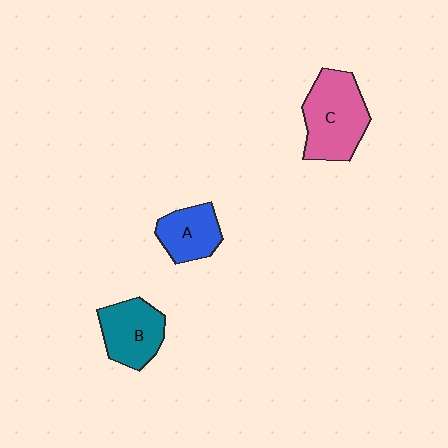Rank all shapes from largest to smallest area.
From largest to smallest: C (pink), B (teal), A (blue).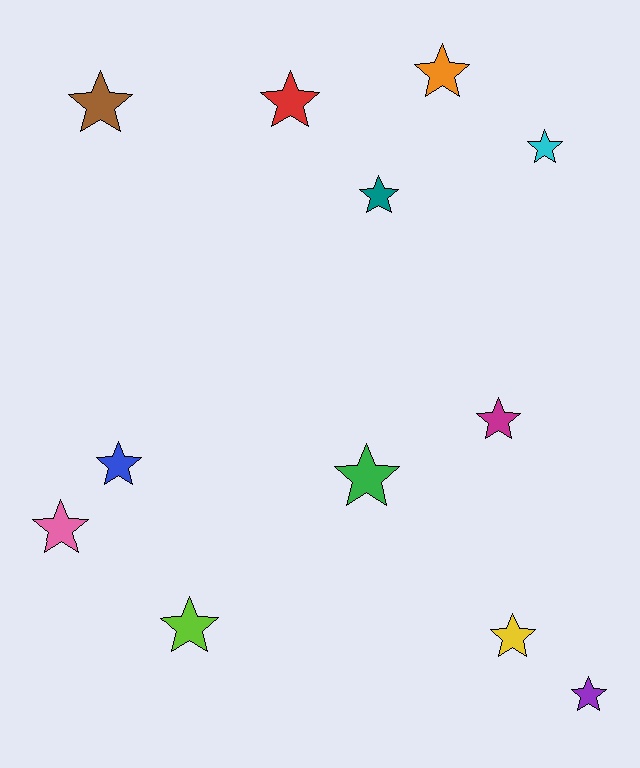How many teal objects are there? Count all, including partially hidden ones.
There is 1 teal object.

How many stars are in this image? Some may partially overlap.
There are 12 stars.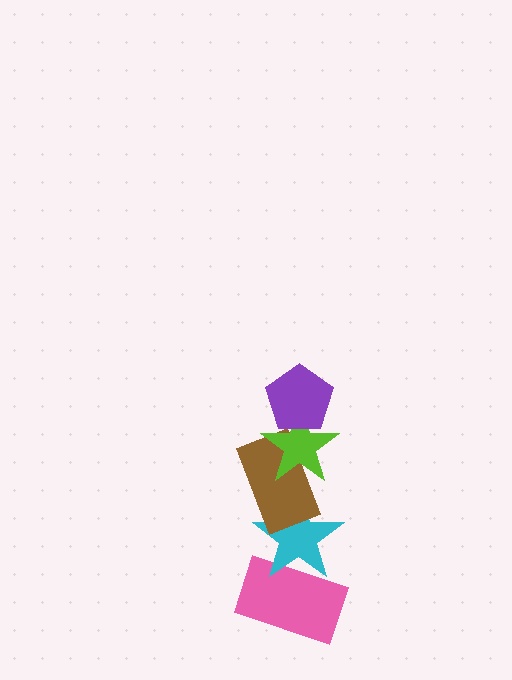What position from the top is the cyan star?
The cyan star is 4th from the top.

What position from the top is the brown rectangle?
The brown rectangle is 3rd from the top.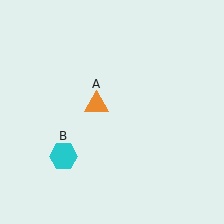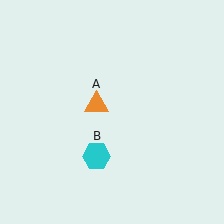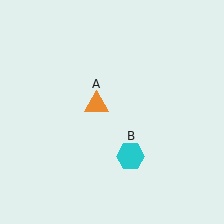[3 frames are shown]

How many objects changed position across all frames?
1 object changed position: cyan hexagon (object B).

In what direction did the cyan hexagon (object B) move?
The cyan hexagon (object B) moved right.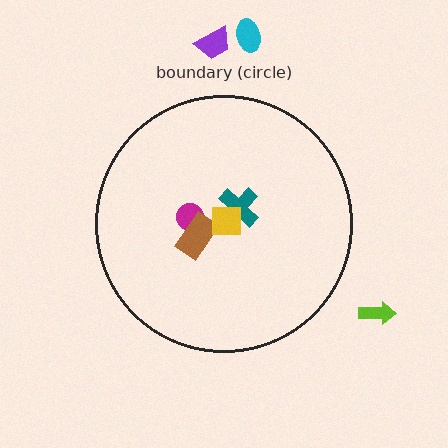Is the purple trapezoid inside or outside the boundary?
Outside.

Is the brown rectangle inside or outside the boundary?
Inside.